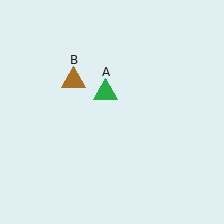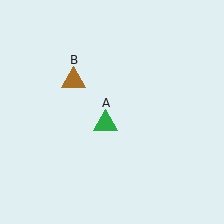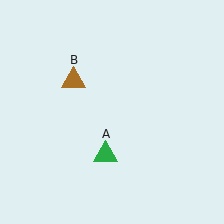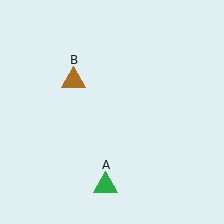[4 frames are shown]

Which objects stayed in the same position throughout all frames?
Brown triangle (object B) remained stationary.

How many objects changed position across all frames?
1 object changed position: green triangle (object A).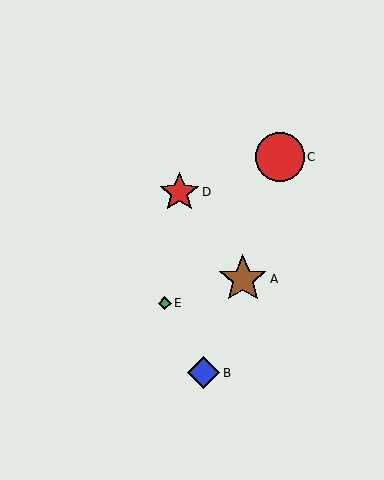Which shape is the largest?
The brown star (labeled A) is the largest.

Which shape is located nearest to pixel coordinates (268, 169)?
The red circle (labeled C) at (280, 157) is nearest to that location.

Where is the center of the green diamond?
The center of the green diamond is at (165, 303).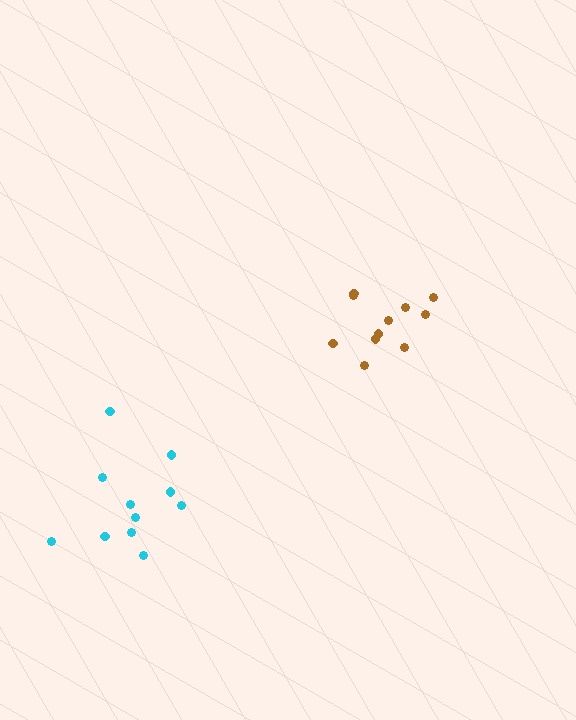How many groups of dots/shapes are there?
There are 2 groups.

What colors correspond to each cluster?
The clusters are colored: cyan, brown.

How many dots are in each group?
Group 1: 11 dots, Group 2: 11 dots (22 total).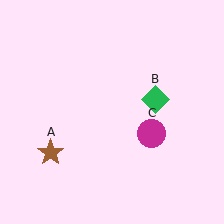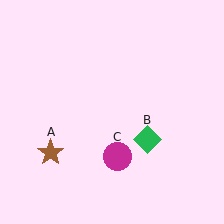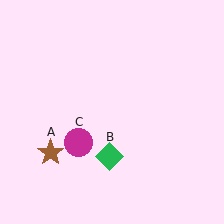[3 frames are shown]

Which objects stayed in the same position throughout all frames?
Brown star (object A) remained stationary.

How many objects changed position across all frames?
2 objects changed position: green diamond (object B), magenta circle (object C).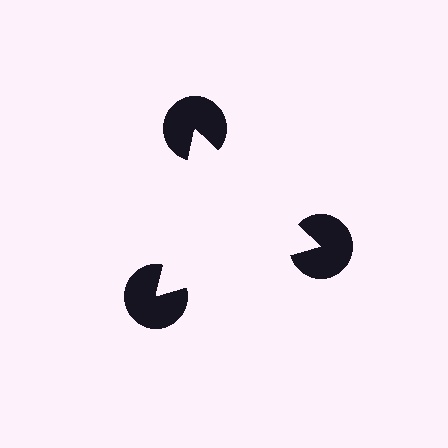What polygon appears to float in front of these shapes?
An illusory triangle — its edges are inferred from the aligned wedge cuts in the pac-man discs, not physically drawn.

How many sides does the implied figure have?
3 sides.